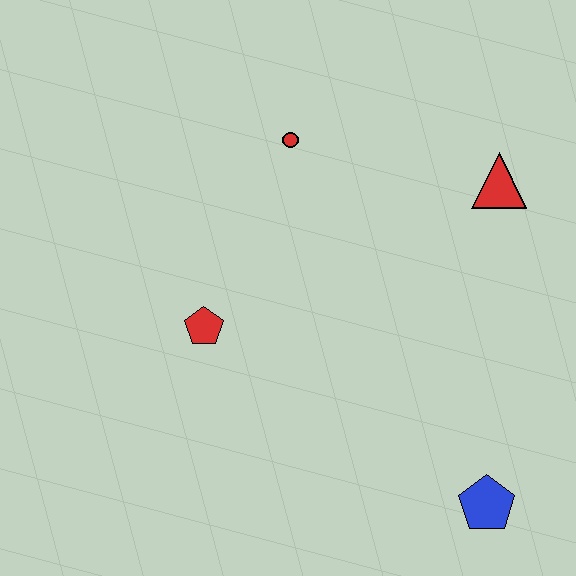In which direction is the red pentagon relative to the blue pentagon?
The red pentagon is to the left of the blue pentagon.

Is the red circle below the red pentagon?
No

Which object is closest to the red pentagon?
The red circle is closest to the red pentagon.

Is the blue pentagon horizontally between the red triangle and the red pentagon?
Yes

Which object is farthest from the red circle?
The blue pentagon is farthest from the red circle.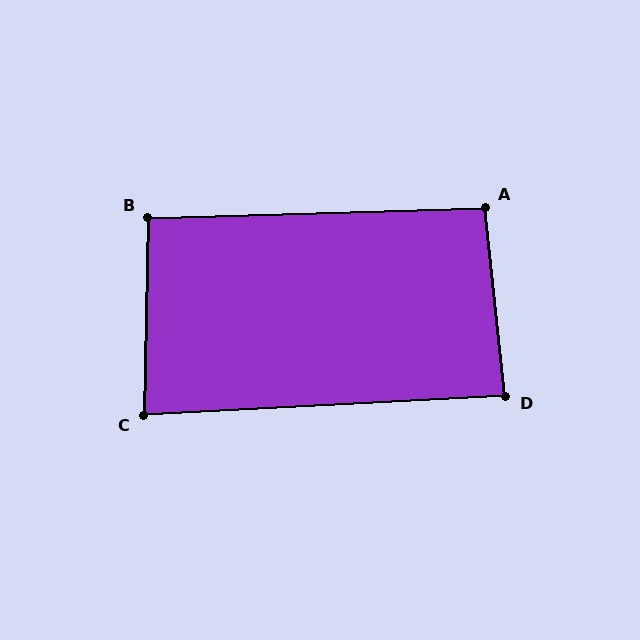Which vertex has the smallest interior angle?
C, at approximately 86 degrees.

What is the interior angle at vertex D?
Approximately 87 degrees (approximately right).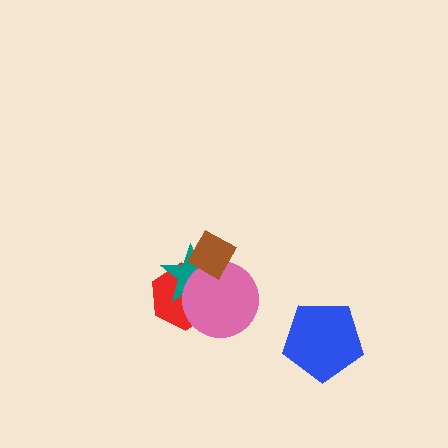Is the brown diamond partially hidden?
No, no other shape covers it.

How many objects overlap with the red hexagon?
3 objects overlap with the red hexagon.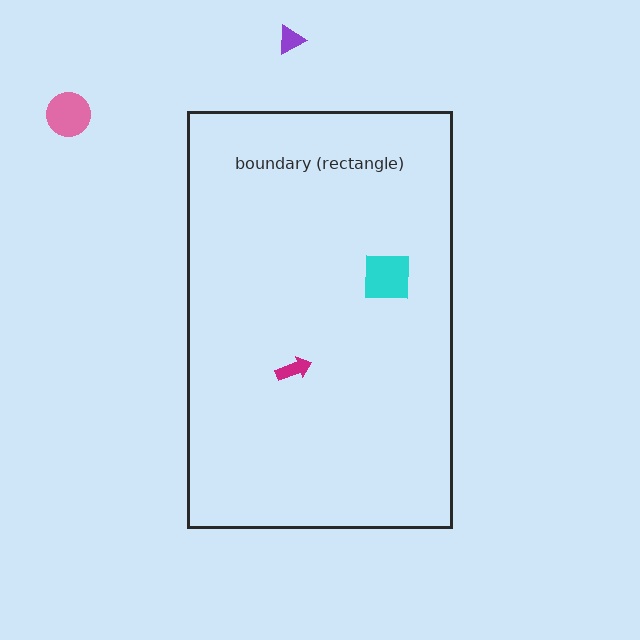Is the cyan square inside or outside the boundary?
Inside.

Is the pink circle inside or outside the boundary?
Outside.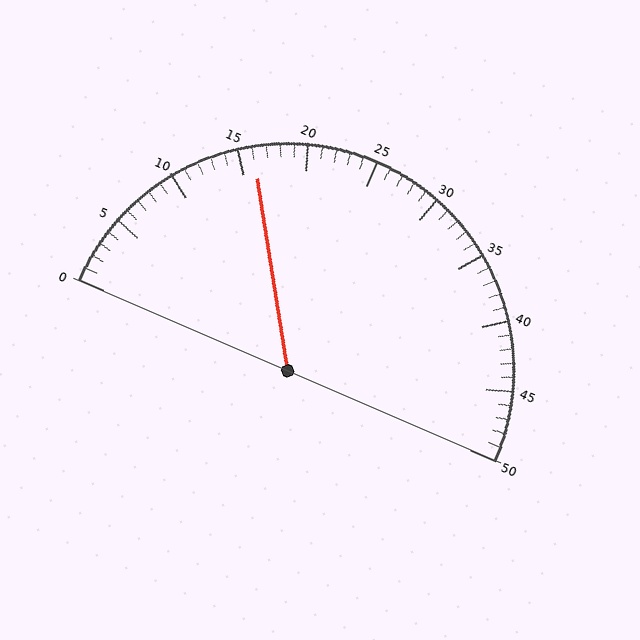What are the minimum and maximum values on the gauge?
The gauge ranges from 0 to 50.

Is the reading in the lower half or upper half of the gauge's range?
The reading is in the lower half of the range (0 to 50).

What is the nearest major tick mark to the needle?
The nearest major tick mark is 15.